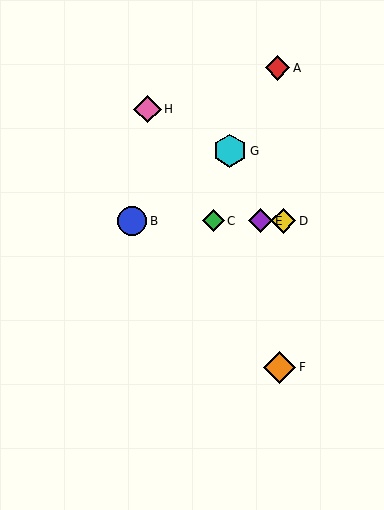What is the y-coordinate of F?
Object F is at y≈367.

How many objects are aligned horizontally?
4 objects (B, C, D, E) are aligned horizontally.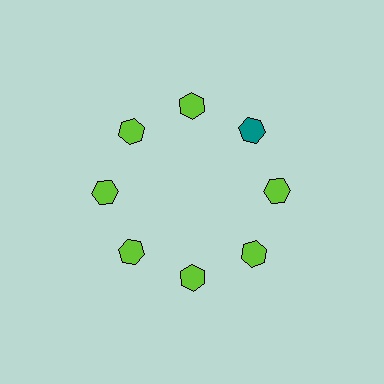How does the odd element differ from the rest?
It has a different color: teal instead of lime.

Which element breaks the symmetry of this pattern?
The teal hexagon at roughly the 2 o'clock position breaks the symmetry. All other shapes are lime hexagons.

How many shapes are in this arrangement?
There are 8 shapes arranged in a ring pattern.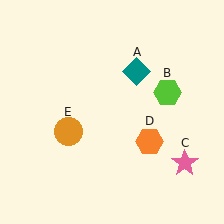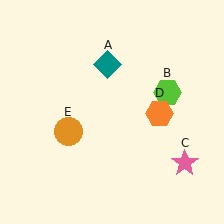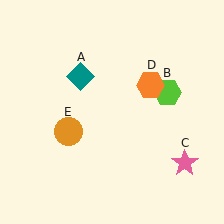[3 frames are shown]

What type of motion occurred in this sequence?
The teal diamond (object A), orange hexagon (object D) rotated counterclockwise around the center of the scene.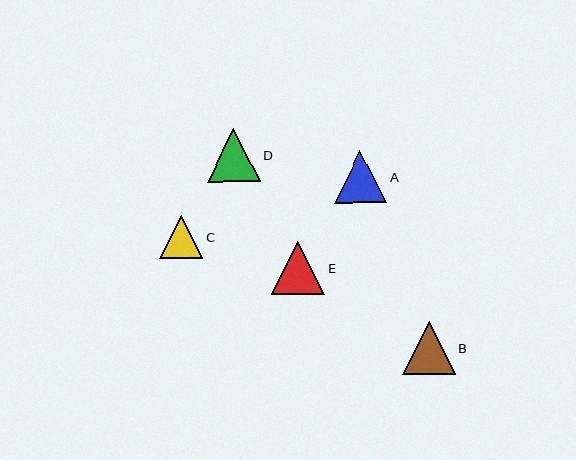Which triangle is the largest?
Triangle E is the largest with a size of approximately 53 pixels.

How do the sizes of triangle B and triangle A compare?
Triangle B and triangle A are approximately the same size.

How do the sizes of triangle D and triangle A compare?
Triangle D and triangle A are approximately the same size.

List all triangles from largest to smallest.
From largest to smallest: E, D, B, A, C.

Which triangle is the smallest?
Triangle C is the smallest with a size of approximately 43 pixels.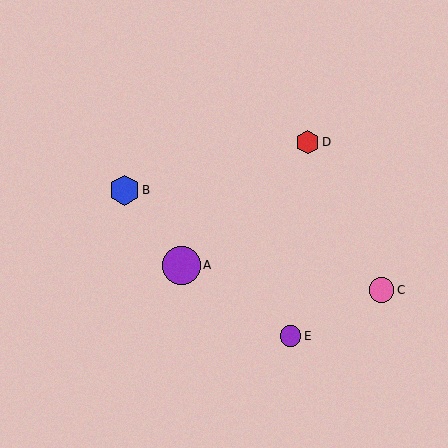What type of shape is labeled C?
Shape C is a pink circle.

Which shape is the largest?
The purple circle (labeled A) is the largest.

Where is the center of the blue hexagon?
The center of the blue hexagon is at (124, 190).